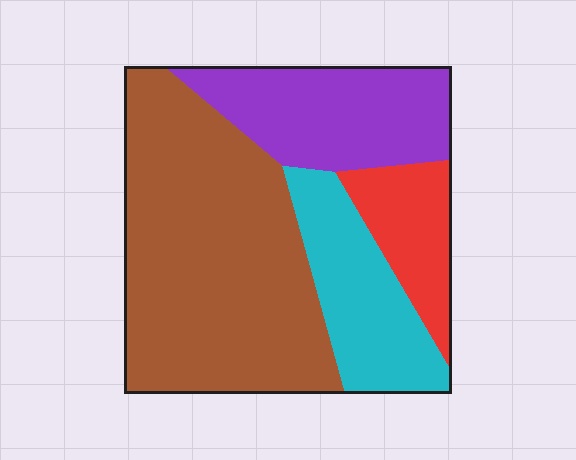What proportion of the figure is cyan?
Cyan covers 18% of the figure.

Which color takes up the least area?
Red, at roughly 10%.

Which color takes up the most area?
Brown, at roughly 50%.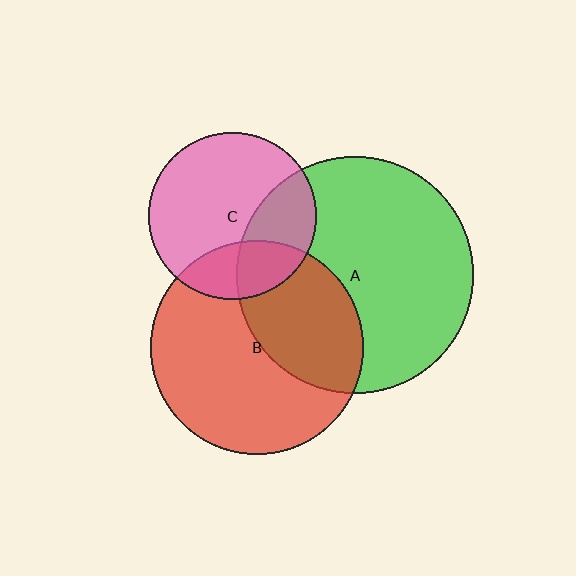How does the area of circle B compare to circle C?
Approximately 1.6 times.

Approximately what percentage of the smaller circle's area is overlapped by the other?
Approximately 40%.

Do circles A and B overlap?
Yes.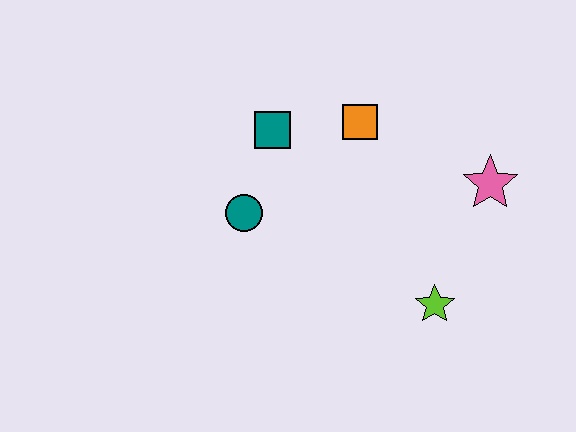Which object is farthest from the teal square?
The lime star is farthest from the teal square.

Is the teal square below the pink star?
No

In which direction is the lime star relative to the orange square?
The lime star is below the orange square.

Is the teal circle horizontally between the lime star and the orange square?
No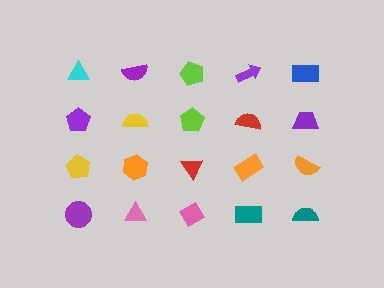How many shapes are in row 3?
5 shapes.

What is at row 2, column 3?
A lime pentagon.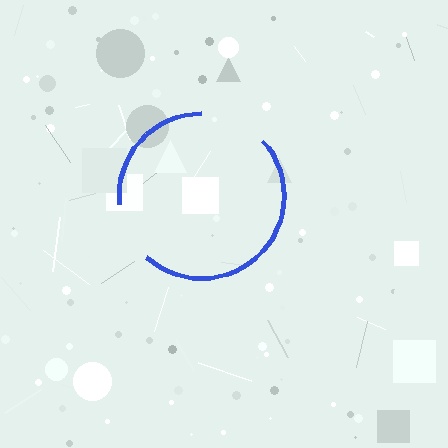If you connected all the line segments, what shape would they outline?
They would outline a circle.